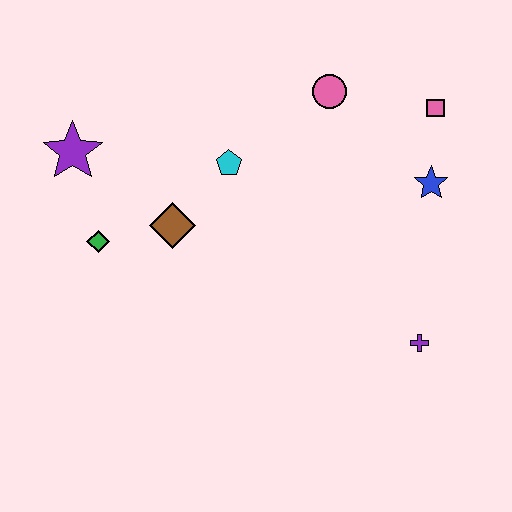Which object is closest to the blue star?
The pink square is closest to the blue star.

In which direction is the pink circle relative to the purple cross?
The pink circle is above the purple cross.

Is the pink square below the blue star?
No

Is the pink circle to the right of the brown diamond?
Yes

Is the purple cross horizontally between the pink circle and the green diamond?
No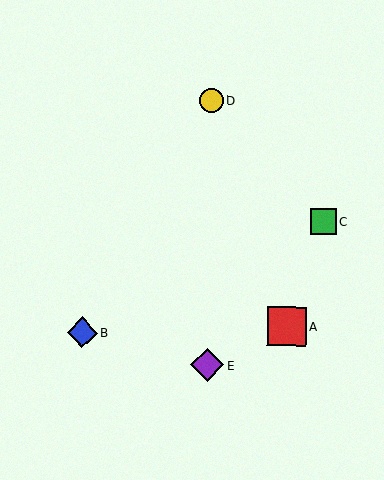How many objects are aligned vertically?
2 objects (D, E) are aligned vertically.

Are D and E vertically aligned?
Yes, both are at x≈211.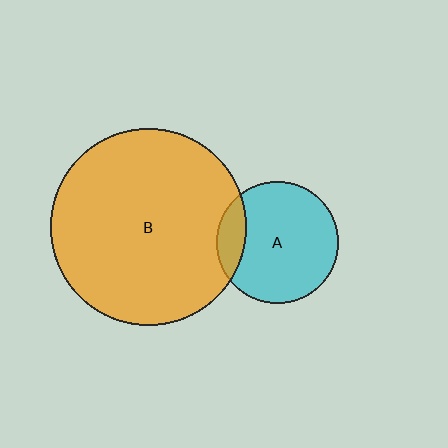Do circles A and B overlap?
Yes.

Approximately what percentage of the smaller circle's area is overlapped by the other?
Approximately 15%.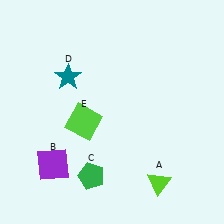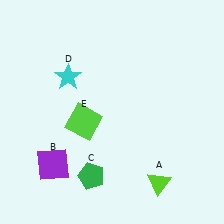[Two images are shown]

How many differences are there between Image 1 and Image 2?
There is 1 difference between the two images.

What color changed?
The star (D) changed from teal in Image 1 to cyan in Image 2.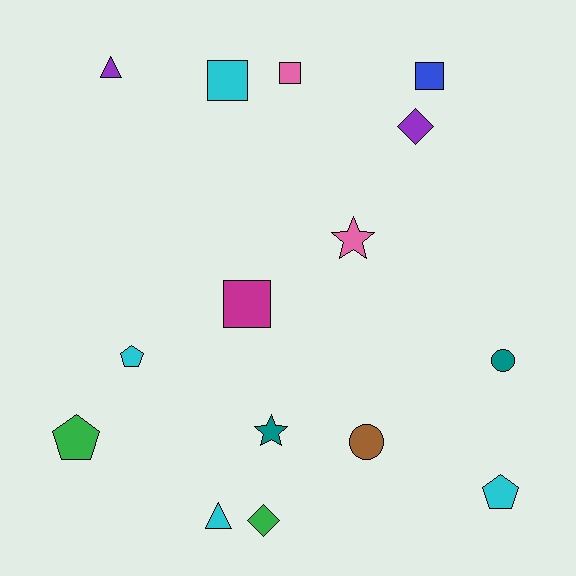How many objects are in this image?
There are 15 objects.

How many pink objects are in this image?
There are 2 pink objects.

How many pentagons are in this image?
There are 3 pentagons.